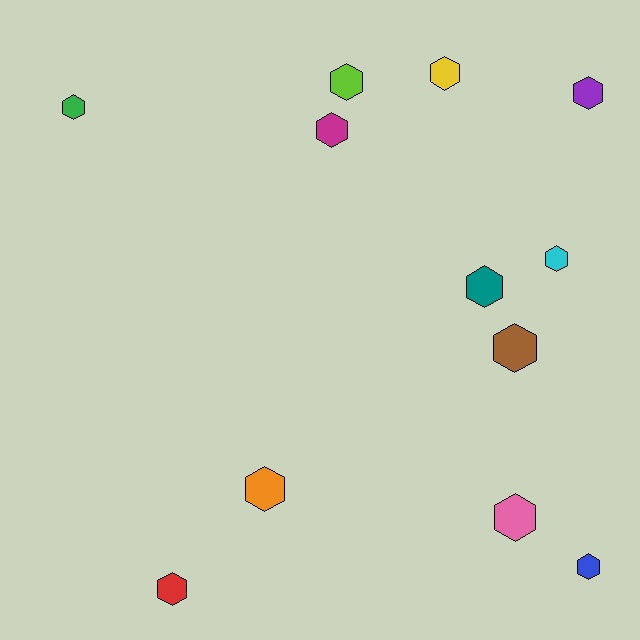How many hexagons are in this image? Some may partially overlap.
There are 12 hexagons.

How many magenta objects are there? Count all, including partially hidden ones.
There is 1 magenta object.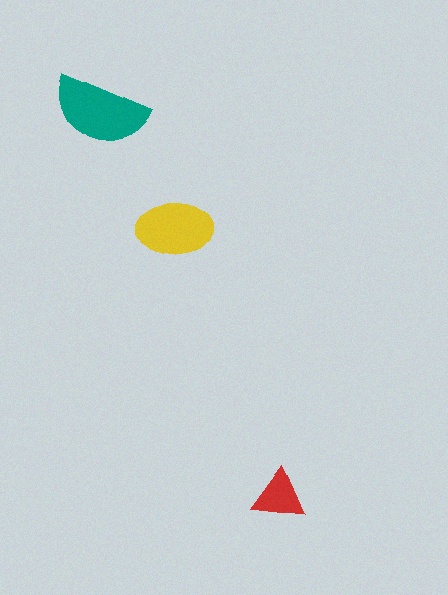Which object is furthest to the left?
The teal semicircle is leftmost.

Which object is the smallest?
The red triangle.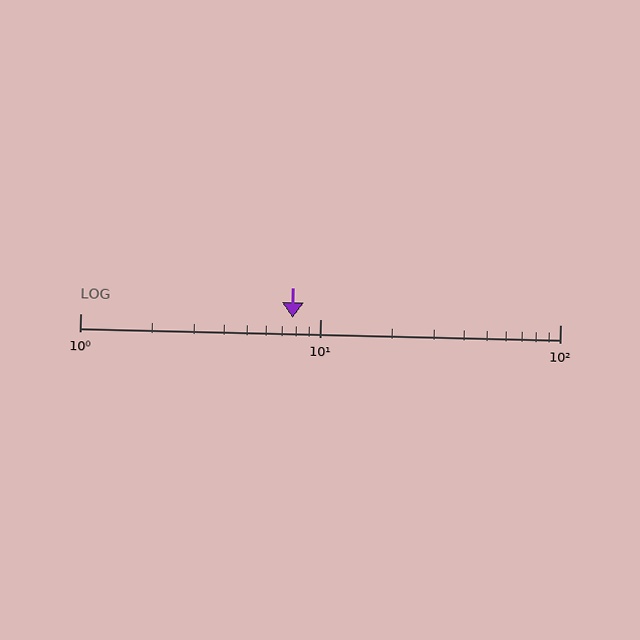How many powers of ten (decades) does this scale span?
The scale spans 2 decades, from 1 to 100.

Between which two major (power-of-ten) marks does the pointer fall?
The pointer is between 1 and 10.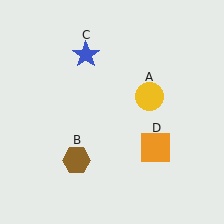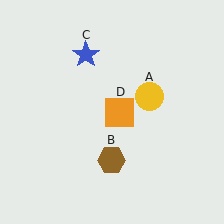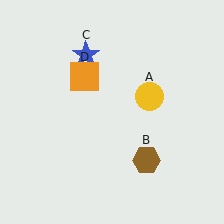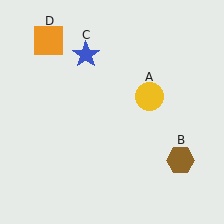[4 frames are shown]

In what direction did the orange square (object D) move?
The orange square (object D) moved up and to the left.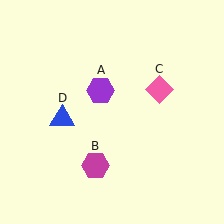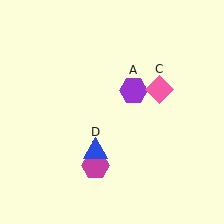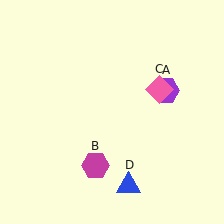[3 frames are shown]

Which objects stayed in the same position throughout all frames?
Magenta hexagon (object B) and pink diamond (object C) remained stationary.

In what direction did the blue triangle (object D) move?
The blue triangle (object D) moved down and to the right.